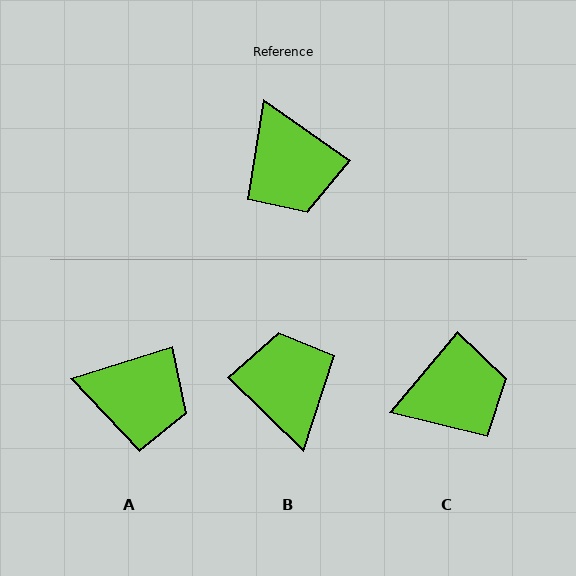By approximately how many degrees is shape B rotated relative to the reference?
Approximately 171 degrees counter-clockwise.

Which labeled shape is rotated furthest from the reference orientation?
B, about 171 degrees away.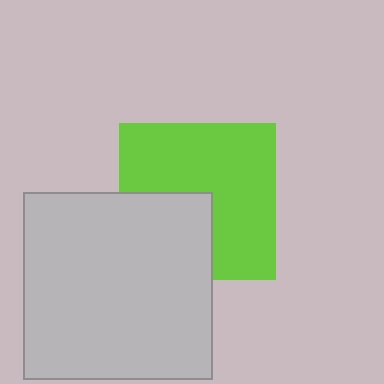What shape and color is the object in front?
The object in front is a light gray rectangle.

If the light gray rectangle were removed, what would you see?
You would see the complete lime square.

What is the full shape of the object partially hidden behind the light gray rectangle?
The partially hidden object is a lime square.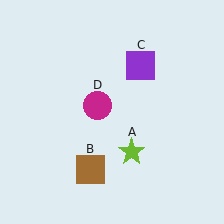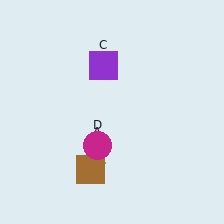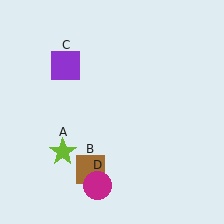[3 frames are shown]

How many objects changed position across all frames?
3 objects changed position: lime star (object A), purple square (object C), magenta circle (object D).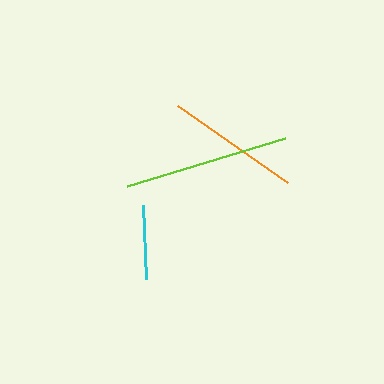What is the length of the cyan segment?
The cyan segment is approximately 74 pixels long.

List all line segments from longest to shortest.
From longest to shortest: lime, orange, cyan.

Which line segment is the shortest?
The cyan line is the shortest at approximately 74 pixels.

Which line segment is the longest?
The lime line is the longest at approximately 165 pixels.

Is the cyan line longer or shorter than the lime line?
The lime line is longer than the cyan line.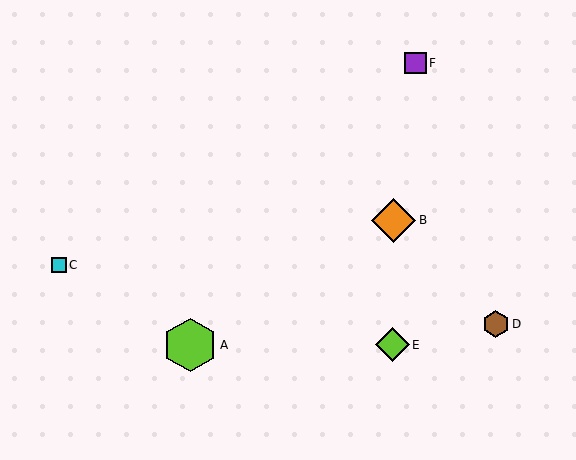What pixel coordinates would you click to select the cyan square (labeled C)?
Click at (59, 265) to select the cyan square C.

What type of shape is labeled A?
Shape A is a lime hexagon.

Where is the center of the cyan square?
The center of the cyan square is at (59, 265).